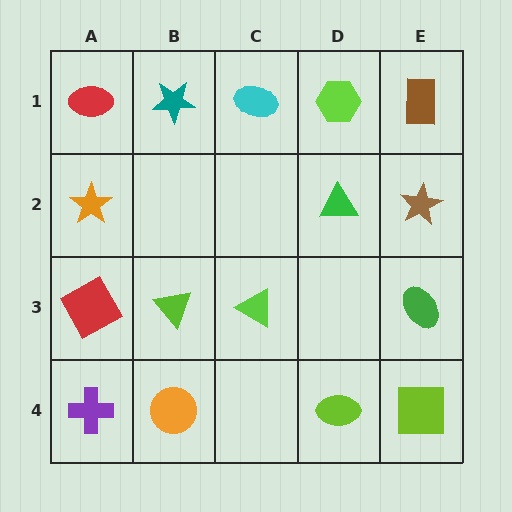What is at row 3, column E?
A green ellipse.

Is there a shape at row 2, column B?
No, that cell is empty.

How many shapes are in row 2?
3 shapes.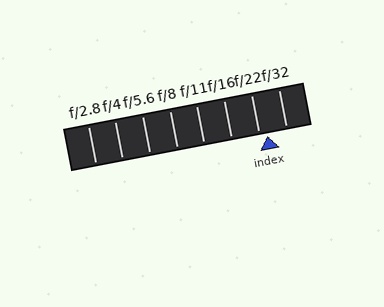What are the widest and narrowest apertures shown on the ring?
The widest aperture shown is f/2.8 and the narrowest is f/32.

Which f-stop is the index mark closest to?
The index mark is closest to f/22.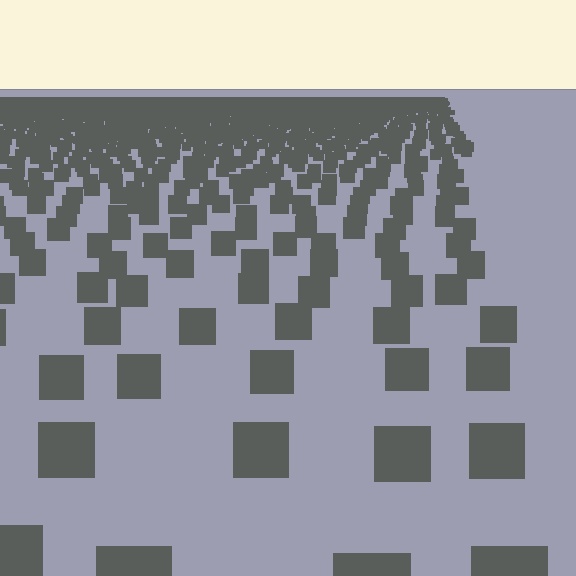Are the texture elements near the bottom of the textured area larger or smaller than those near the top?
Larger. Near the bottom, elements are closer to the viewer and appear at a bigger on-screen size.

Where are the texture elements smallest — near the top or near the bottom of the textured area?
Near the top.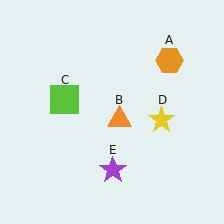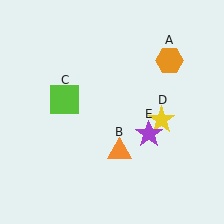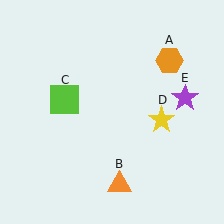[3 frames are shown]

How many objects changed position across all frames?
2 objects changed position: orange triangle (object B), purple star (object E).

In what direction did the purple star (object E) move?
The purple star (object E) moved up and to the right.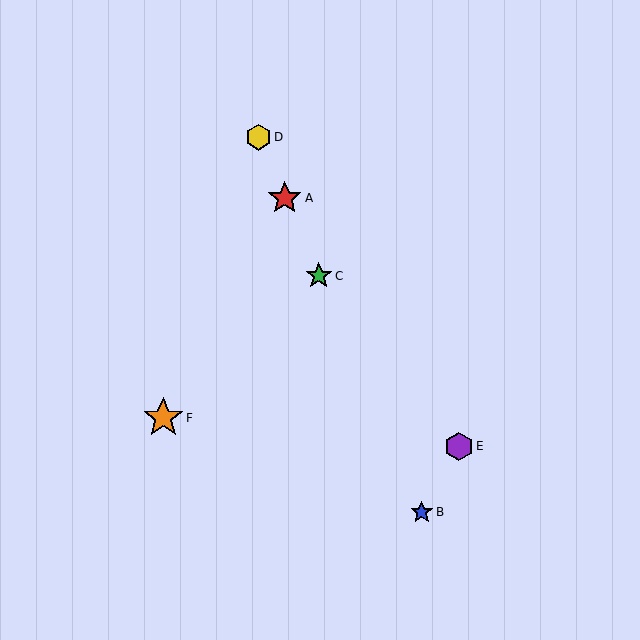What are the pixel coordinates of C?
Object C is at (319, 276).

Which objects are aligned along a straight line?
Objects A, B, C, D are aligned along a straight line.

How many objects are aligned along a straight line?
4 objects (A, B, C, D) are aligned along a straight line.